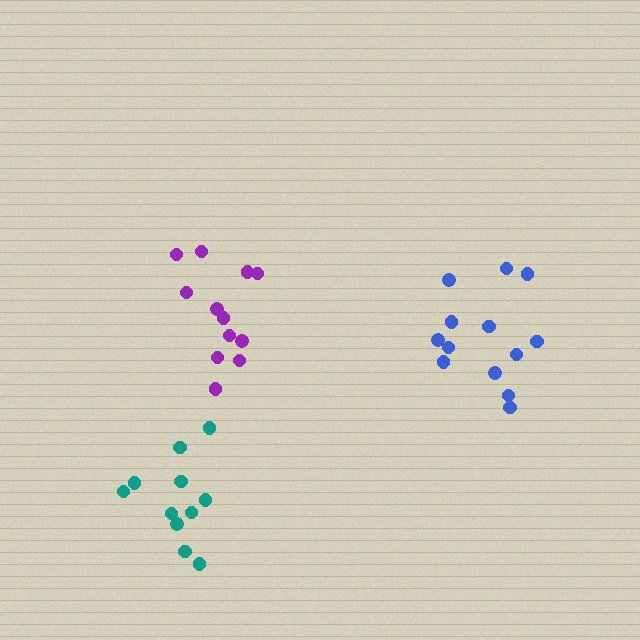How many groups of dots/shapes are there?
There are 3 groups.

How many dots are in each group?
Group 1: 13 dots, Group 2: 11 dots, Group 3: 12 dots (36 total).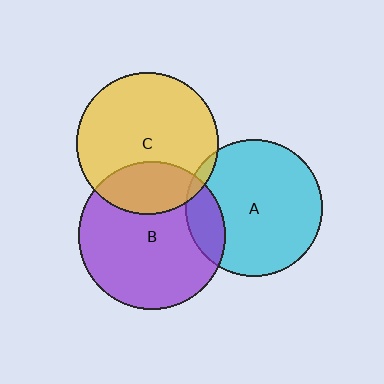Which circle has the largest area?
Circle B (purple).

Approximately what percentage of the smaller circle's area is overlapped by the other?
Approximately 15%.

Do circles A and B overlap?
Yes.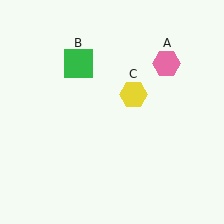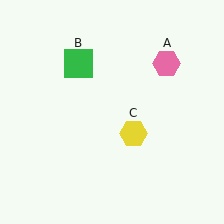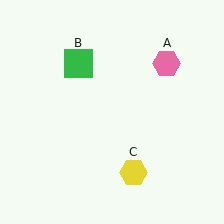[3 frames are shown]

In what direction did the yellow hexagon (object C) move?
The yellow hexagon (object C) moved down.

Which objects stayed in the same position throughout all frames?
Pink hexagon (object A) and green square (object B) remained stationary.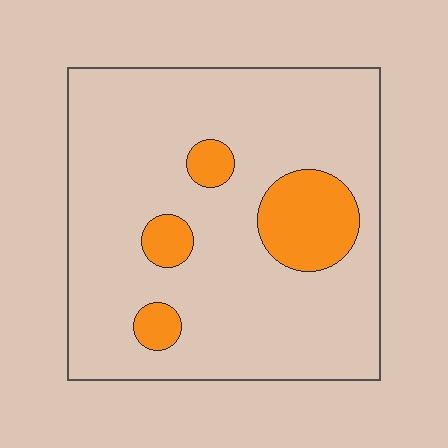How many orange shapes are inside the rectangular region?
4.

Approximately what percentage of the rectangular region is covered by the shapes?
Approximately 15%.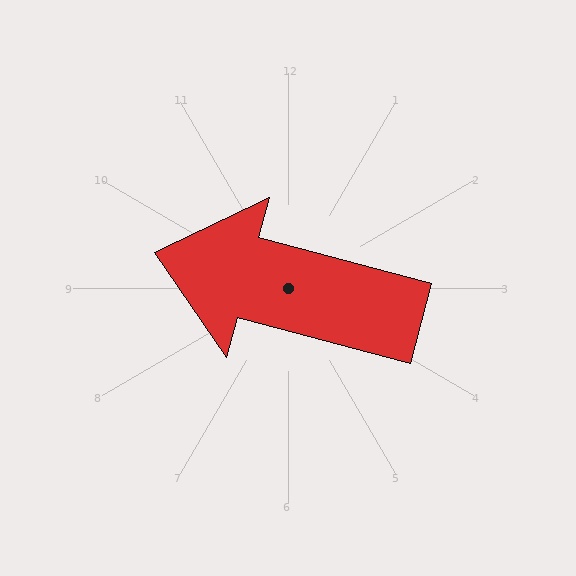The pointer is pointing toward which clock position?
Roughly 9 o'clock.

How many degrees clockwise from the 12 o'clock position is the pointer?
Approximately 285 degrees.